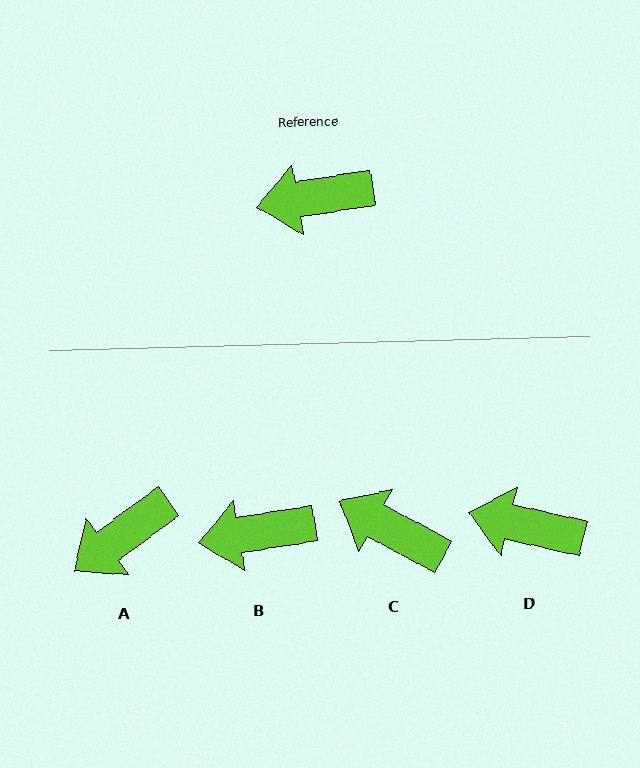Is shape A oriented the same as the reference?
No, it is off by about 27 degrees.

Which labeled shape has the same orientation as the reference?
B.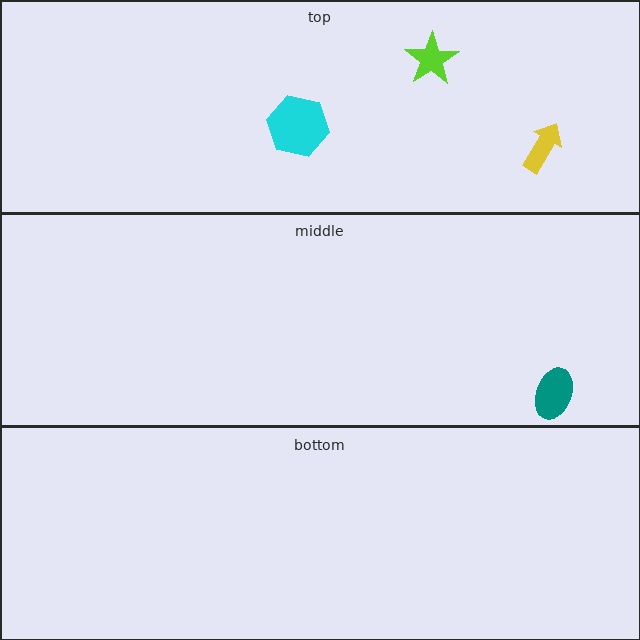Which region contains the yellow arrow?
The top region.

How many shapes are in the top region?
3.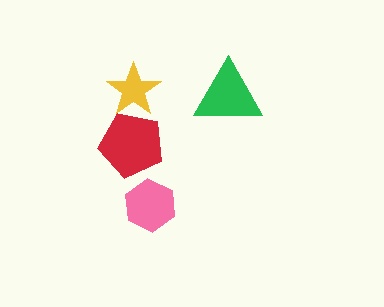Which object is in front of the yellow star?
The red pentagon is in front of the yellow star.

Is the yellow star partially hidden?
Yes, it is partially covered by another shape.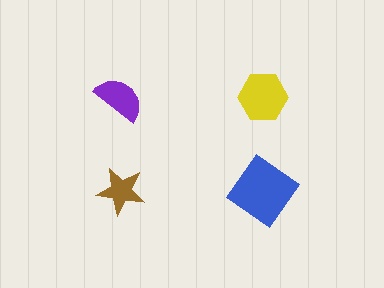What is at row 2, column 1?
A brown star.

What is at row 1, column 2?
A yellow hexagon.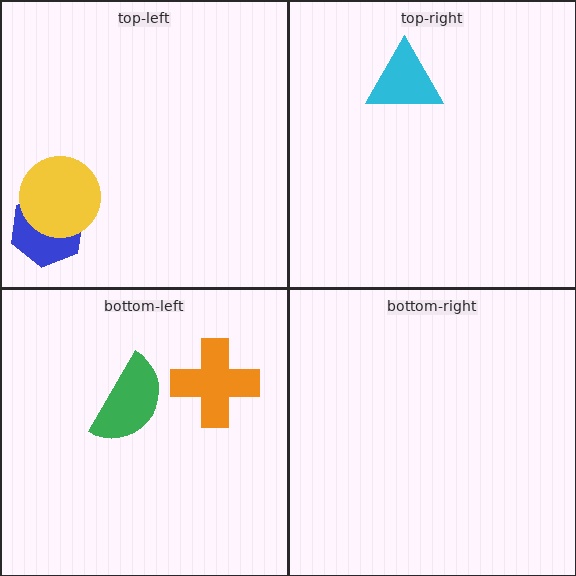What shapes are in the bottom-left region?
The green semicircle, the orange cross.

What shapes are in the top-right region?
The cyan triangle.